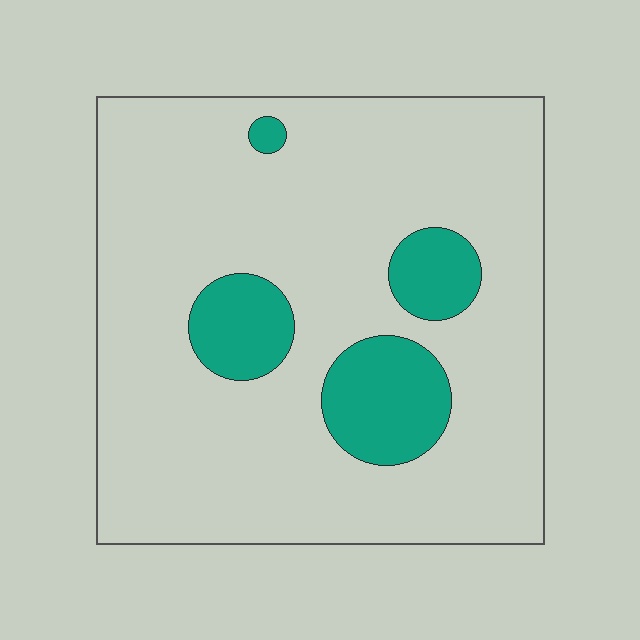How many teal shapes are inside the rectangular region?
4.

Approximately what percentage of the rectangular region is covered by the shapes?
Approximately 15%.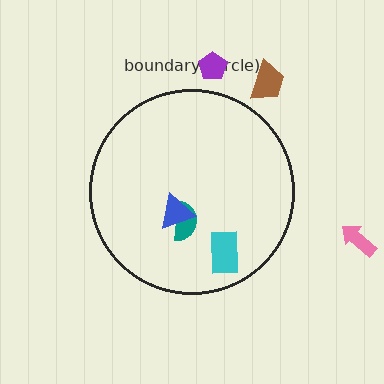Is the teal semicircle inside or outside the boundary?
Inside.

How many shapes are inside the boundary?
3 inside, 3 outside.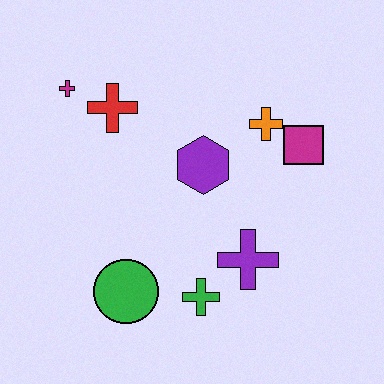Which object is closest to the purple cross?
The green cross is closest to the purple cross.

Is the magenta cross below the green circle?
No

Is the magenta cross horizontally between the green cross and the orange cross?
No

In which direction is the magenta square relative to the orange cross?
The magenta square is to the right of the orange cross.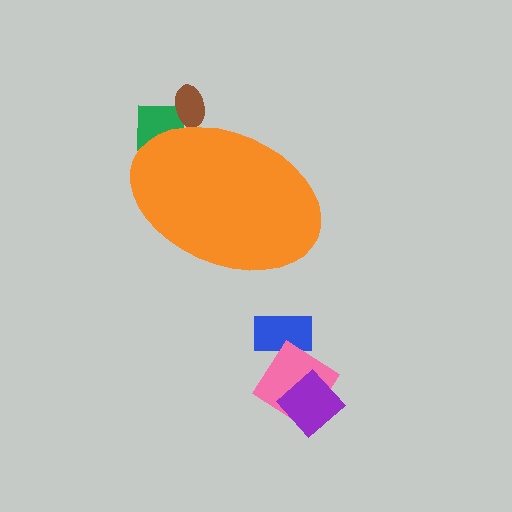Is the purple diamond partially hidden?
No, the purple diamond is fully visible.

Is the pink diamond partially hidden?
No, the pink diamond is fully visible.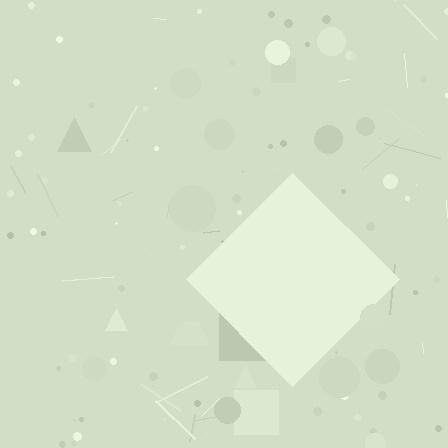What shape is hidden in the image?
A diamond is hidden in the image.